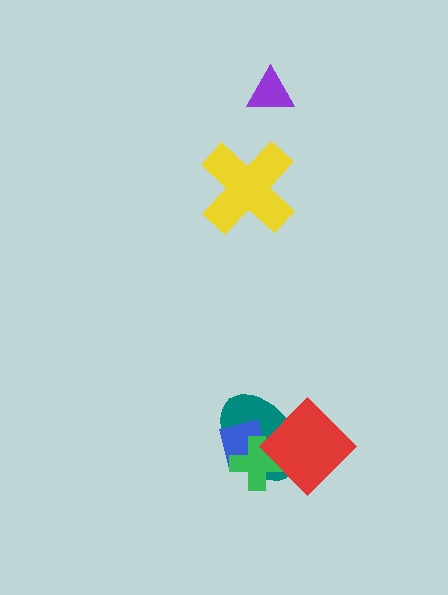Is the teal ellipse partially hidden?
Yes, it is partially covered by another shape.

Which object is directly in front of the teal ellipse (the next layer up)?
The blue square is directly in front of the teal ellipse.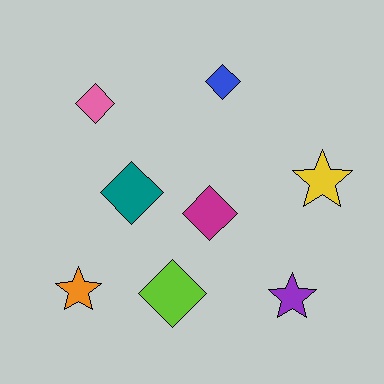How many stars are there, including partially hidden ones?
There are 3 stars.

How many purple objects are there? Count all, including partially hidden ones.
There is 1 purple object.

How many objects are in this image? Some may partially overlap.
There are 8 objects.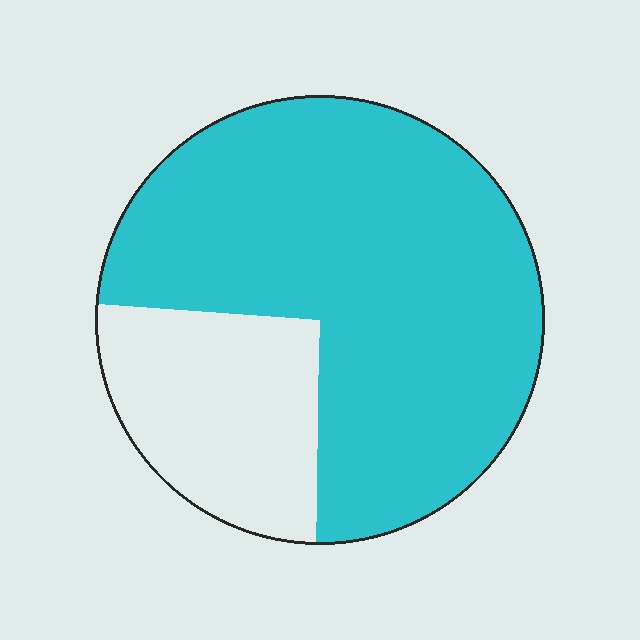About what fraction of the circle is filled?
About three quarters (3/4).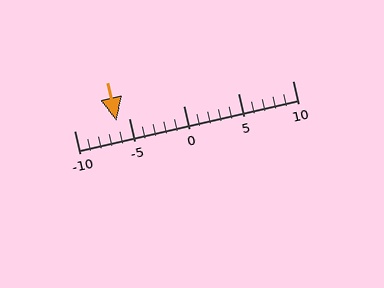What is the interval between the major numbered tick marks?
The major tick marks are spaced 5 units apart.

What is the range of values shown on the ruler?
The ruler shows values from -10 to 10.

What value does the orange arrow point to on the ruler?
The orange arrow points to approximately -6.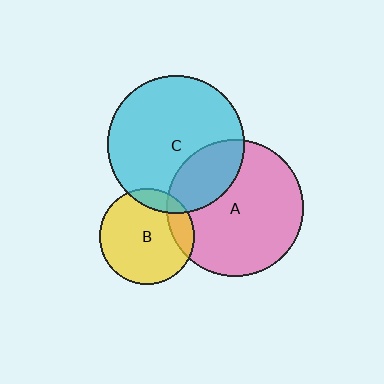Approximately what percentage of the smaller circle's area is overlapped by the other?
Approximately 10%.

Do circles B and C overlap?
Yes.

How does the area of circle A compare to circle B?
Approximately 2.1 times.